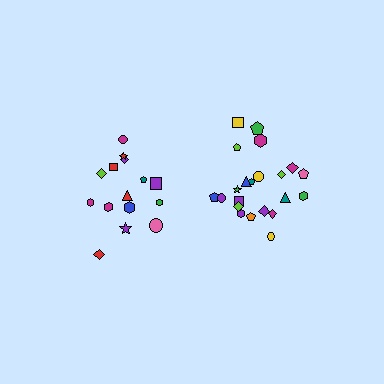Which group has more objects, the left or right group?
The right group.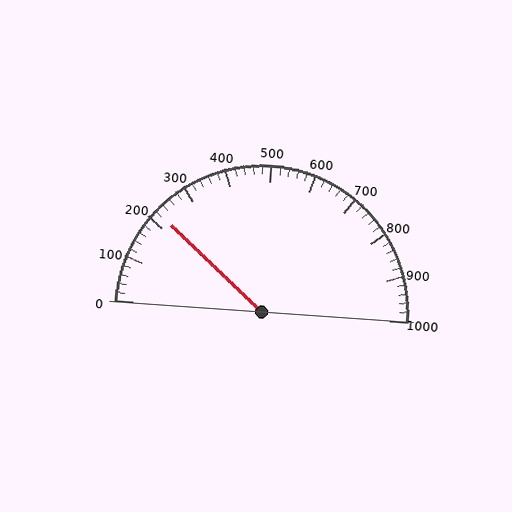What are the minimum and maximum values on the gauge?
The gauge ranges from 0 to 1000.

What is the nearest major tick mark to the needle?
The nearest major tick mark is 200.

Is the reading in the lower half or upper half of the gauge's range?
The reading is in the lower half of the range (0 to 1000).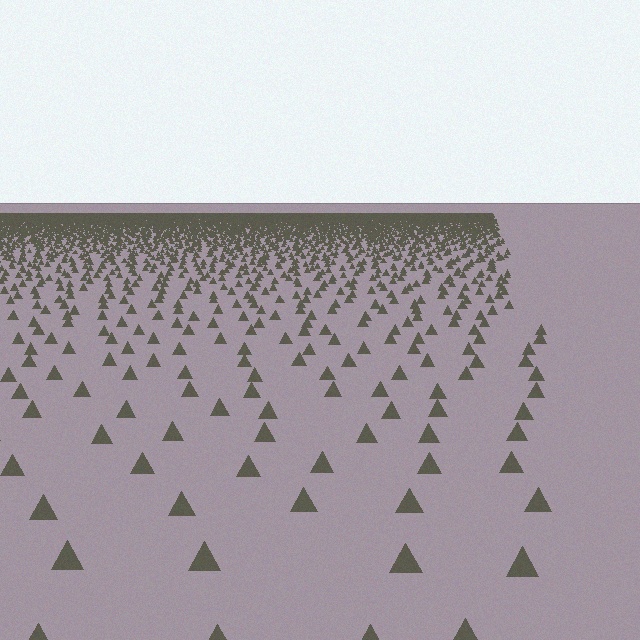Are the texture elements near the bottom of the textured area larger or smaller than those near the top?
Larger. Near the bottom, elements are closer to the viewer and appear at a bigger on-screen size.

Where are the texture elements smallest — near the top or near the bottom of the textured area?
Near the top.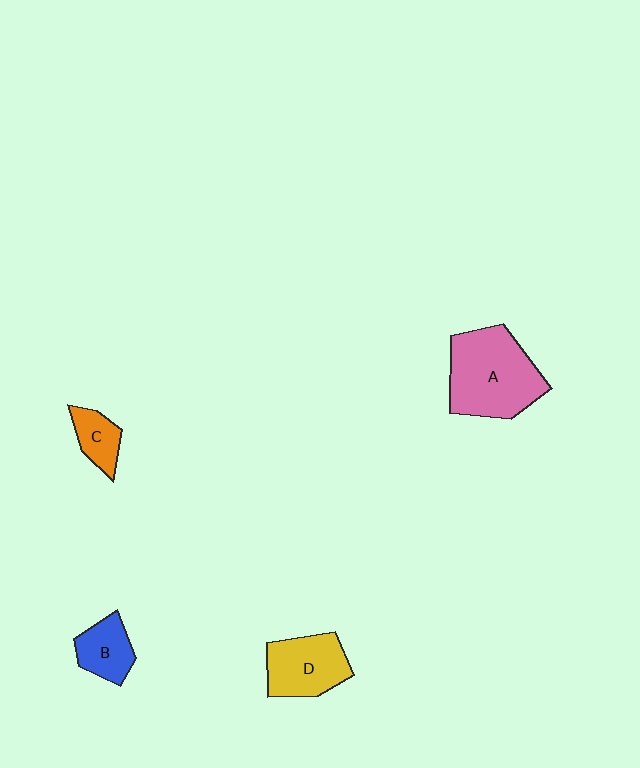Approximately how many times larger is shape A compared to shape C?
Approximately 3.1 times.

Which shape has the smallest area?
Shape C (orange).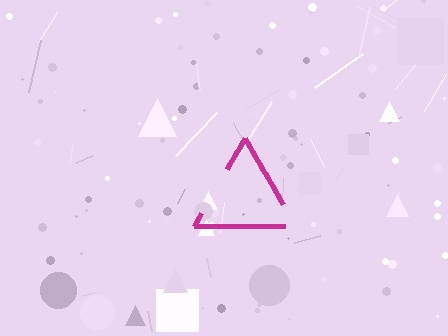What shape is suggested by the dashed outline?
The dashed outline suggests a triangle.